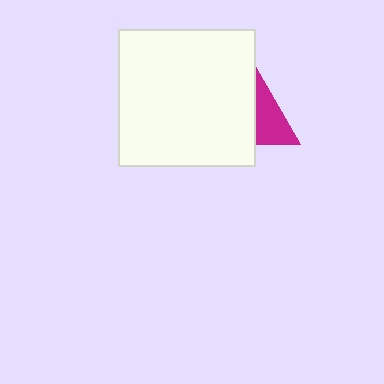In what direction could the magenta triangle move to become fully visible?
The magenta triangle could move right. That would shift it out from behind the white square entirely.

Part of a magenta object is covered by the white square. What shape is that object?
It is a triangle.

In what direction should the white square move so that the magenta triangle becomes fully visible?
The white square should move left. That is the shortest direction to clear the overlap and leave the magenta triangle fully visible.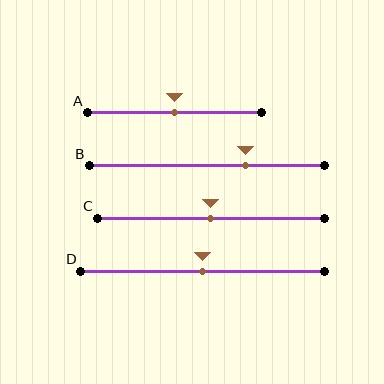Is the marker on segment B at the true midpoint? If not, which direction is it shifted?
No, the marker on segment B is shifted to the right by about 16% of the segment length.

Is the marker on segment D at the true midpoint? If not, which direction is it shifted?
Yes, the marker on segment D is at the true midpoint.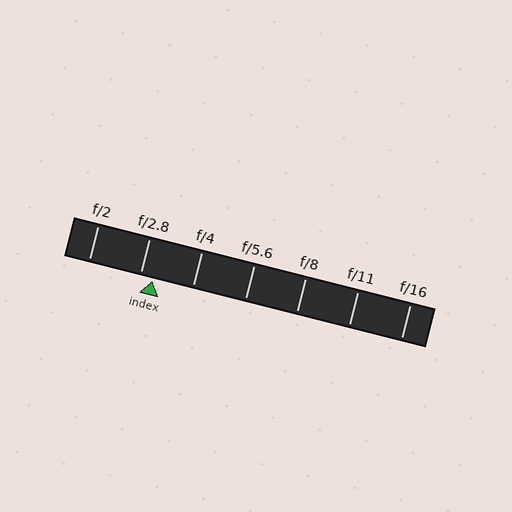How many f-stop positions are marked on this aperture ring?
There are 7 f-stop positions marked.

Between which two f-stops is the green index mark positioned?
The index mark is between f/2.8 and f/4.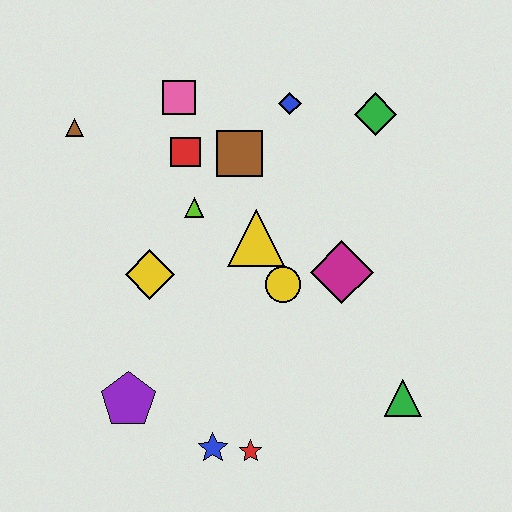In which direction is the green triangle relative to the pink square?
The green triangle is below the pink square.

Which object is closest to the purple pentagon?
The blue star is closest to the purple pentagon.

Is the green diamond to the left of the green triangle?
Yes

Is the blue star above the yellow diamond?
No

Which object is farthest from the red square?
The green triangle is farthest from the red square.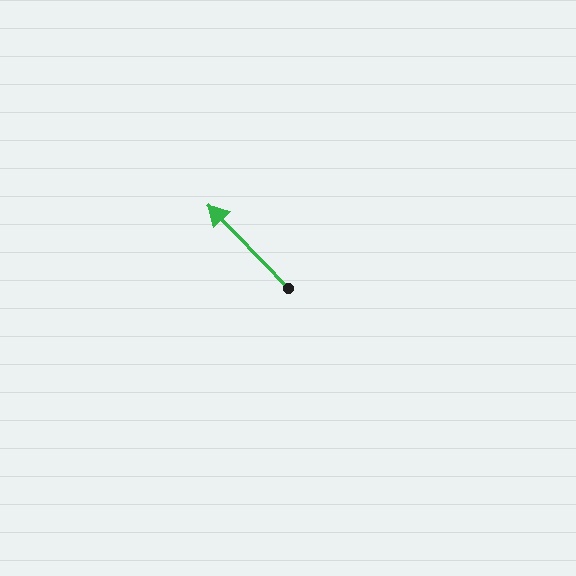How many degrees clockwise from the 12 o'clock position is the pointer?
Approximately 316 degrees.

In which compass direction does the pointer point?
Northwest.